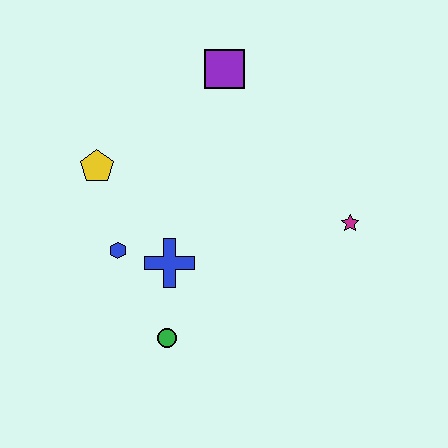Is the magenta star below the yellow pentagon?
Yes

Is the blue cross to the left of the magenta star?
Yes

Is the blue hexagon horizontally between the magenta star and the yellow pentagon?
Yes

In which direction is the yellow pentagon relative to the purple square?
The yellow pentagon is to the left of the purple square.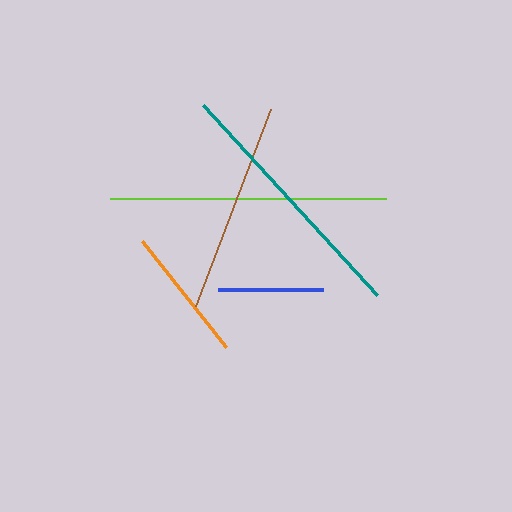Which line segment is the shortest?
The blue line is the shortest at approximately 106 pixels.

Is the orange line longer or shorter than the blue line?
The orange line is longer than the blue line.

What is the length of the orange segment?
The orange segment is approximately 135 pixels long.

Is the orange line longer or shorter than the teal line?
The teal line is longer than the orange line.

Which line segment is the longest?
The lime line is the longest at approximately 276 pixels.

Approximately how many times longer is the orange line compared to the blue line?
The orange line is approximately 1.3 times the length of the blue line.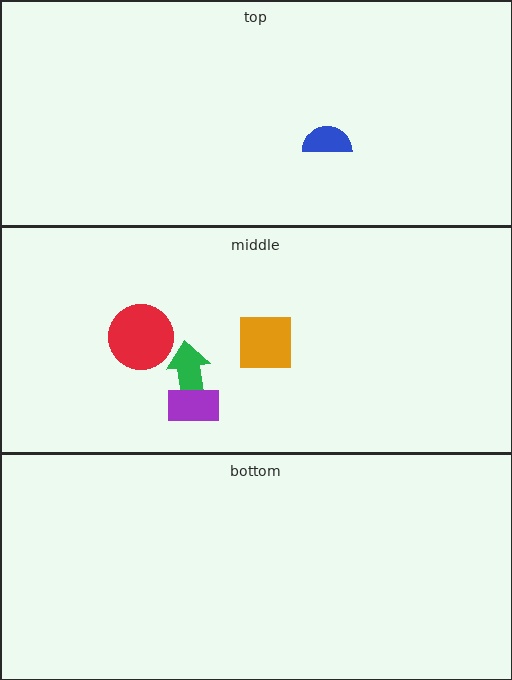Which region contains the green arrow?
The middle region.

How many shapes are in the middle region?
4.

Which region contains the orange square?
The middle region.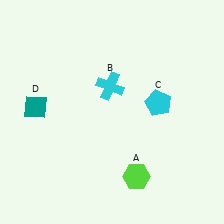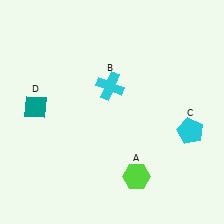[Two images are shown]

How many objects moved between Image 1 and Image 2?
1 object moved between the two images.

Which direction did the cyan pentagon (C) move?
The cyan pentagon (C) moved right.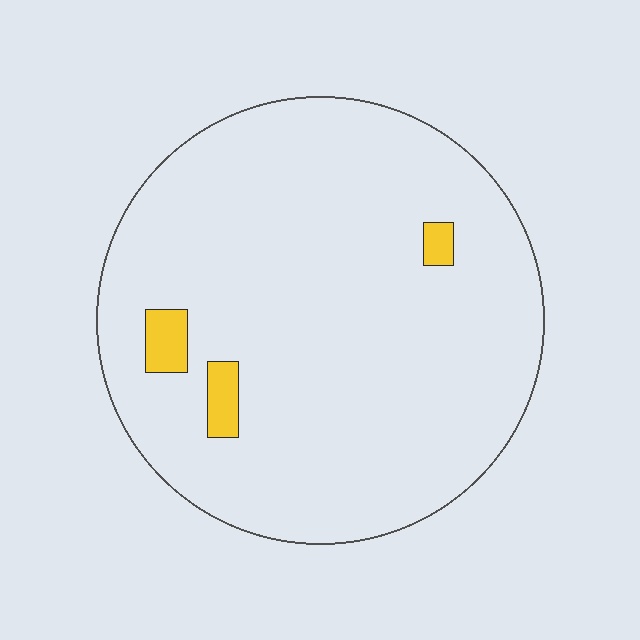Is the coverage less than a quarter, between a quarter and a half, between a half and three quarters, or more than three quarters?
Less than a quarter.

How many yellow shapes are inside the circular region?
3.